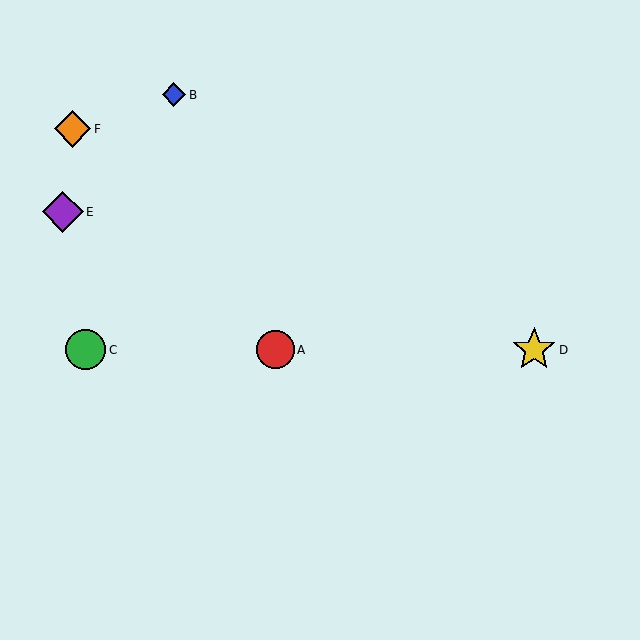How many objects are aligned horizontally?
3 objects (A, C, D) are aligned horizontally.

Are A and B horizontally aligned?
No, A is at y≈350 and B is at y≈95.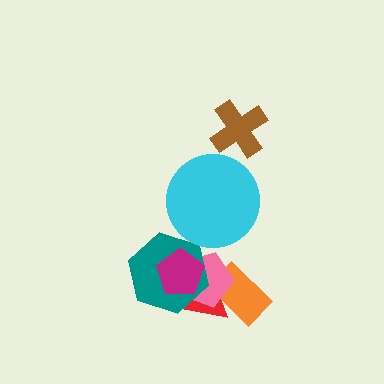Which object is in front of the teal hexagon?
The magenta pentagon is in front of the teal hexagon.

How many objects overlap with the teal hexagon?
3 objects overlap with the teal hexagon.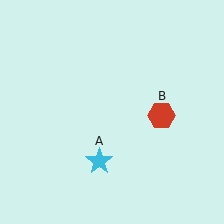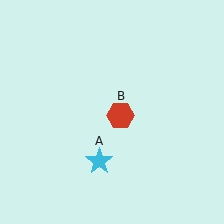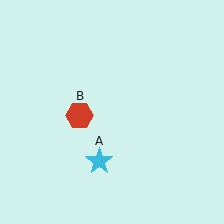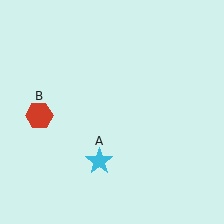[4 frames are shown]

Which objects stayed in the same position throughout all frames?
Cyan star (object A) remained stationary.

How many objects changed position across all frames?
1 object changed position: red hexagon (object B).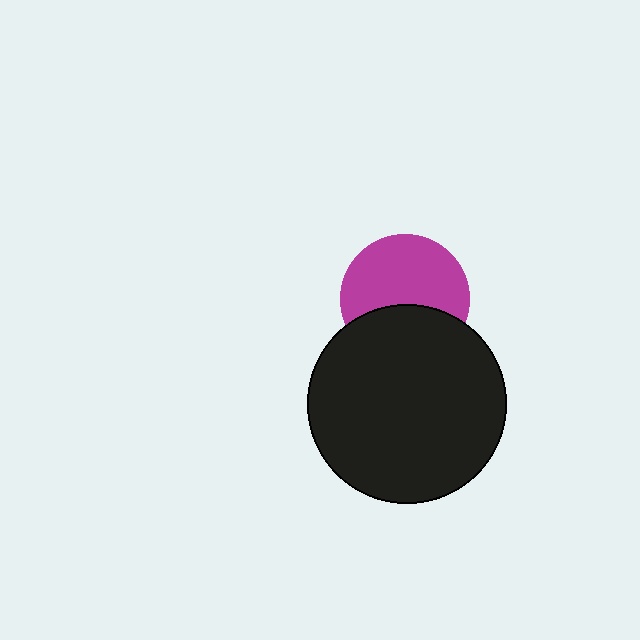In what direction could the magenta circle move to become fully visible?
The magenta circle could move up. That would shift it out from behind the black circle entirely.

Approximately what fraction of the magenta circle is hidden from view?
Roughly 38% of the magenta circle is hidden behind the black circle.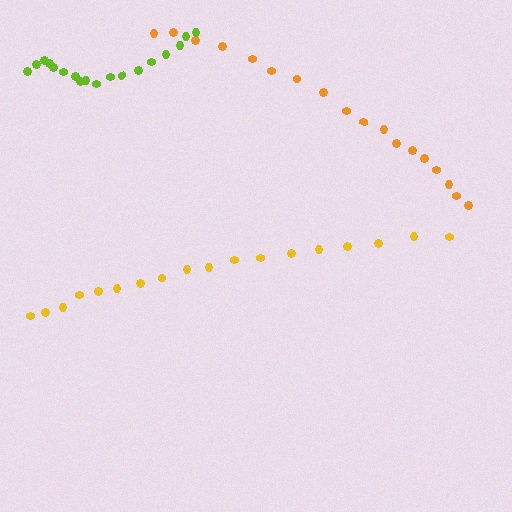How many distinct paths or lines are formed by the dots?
There are 3 distinct paths.